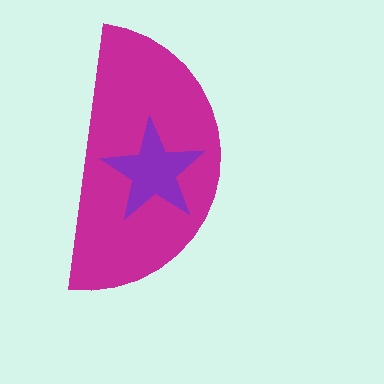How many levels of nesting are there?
2.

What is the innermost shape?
The purple star.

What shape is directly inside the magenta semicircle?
The purple star.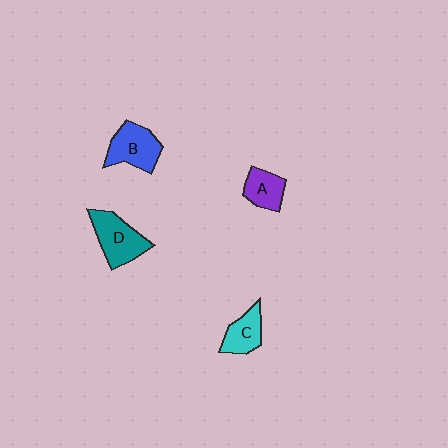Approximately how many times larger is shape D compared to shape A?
Approximately 1.6 times.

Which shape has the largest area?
Shape D (teal).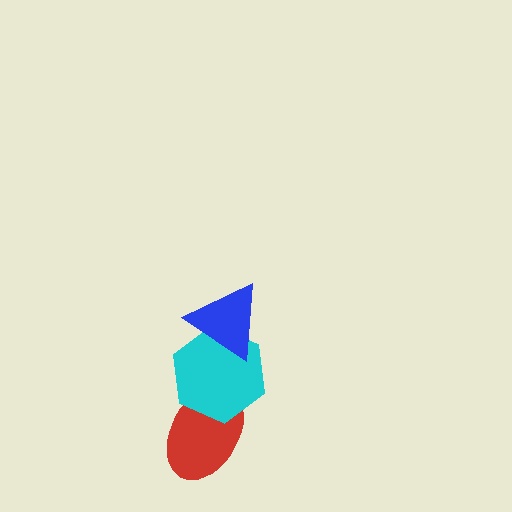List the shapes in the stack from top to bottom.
From top to bottom: the blue triangle, the cyan hexagon, the red ellipse.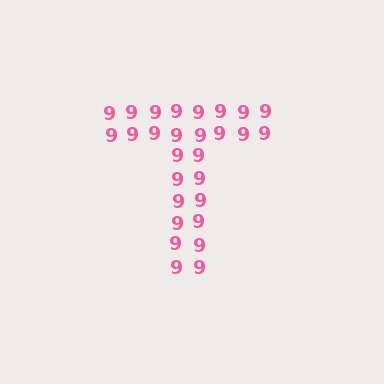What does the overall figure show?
The overall figure shows the letter T.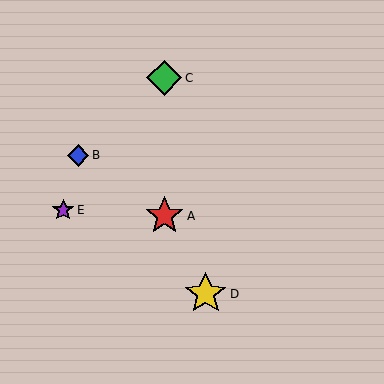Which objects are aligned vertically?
Objects A, C are aligned vertically.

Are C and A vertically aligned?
Yes, both are at x≈164.